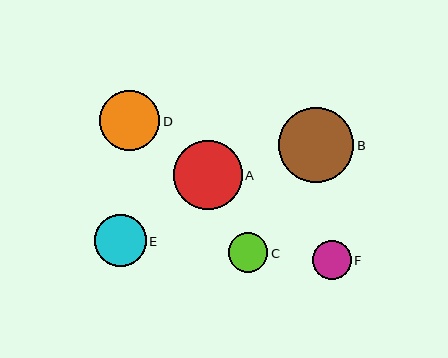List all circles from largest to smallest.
From largest to smallest: B, A, D, E, C, F.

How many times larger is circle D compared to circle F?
Circle D is approximately 1.5 times the size of circle F.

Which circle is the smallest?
Circle F is the smallest with a size of approximately 39 pixels.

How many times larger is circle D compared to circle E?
Circle D is approximately 1.2 times the size of circle E.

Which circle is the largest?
Circle B is the largest with a size of approximately 75 pixels.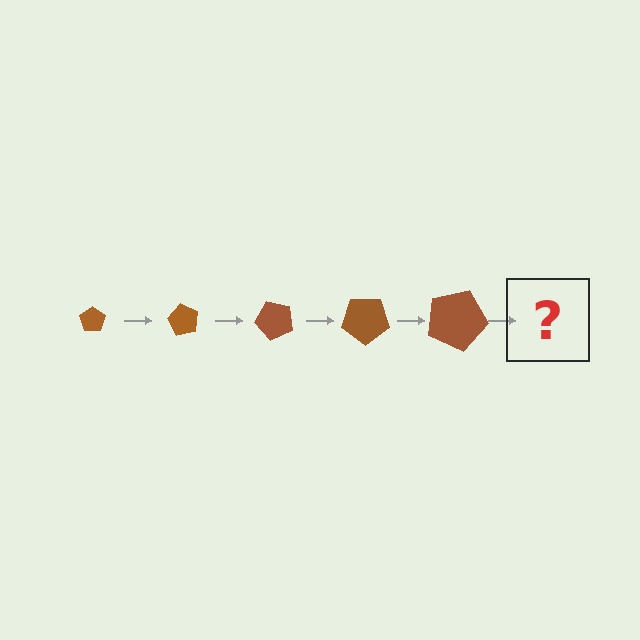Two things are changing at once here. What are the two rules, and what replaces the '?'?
The two rules are that the pentagon grows larger each step and it rotates 60 degrees each step. The '?' should be a pentagon, larger than the previous one and rotated 300 degrees from the start.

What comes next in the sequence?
The next element should be a pentagon, larger than the previous one and rotated 300 degrees from the start.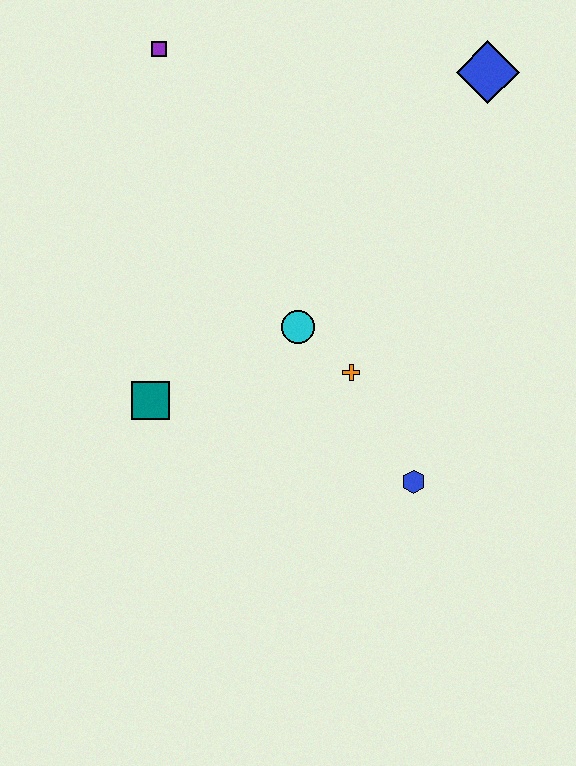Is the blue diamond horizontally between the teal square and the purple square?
No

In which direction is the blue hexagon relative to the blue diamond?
The blue hexagon is below the blue diamond.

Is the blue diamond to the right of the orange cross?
Yes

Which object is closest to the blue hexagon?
The orange cross is closest to the blue hexagon.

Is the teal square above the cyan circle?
No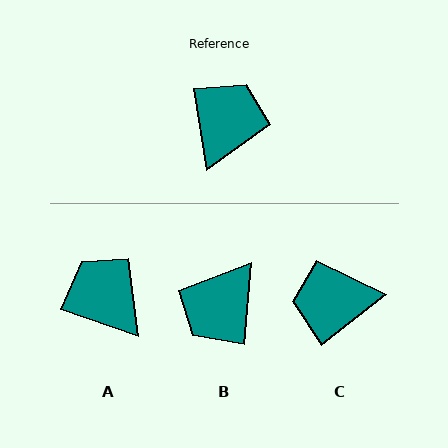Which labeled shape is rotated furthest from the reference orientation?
B, about 166 degrees away.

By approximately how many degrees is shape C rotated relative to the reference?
Approximately 119 degrees counter-clockwise.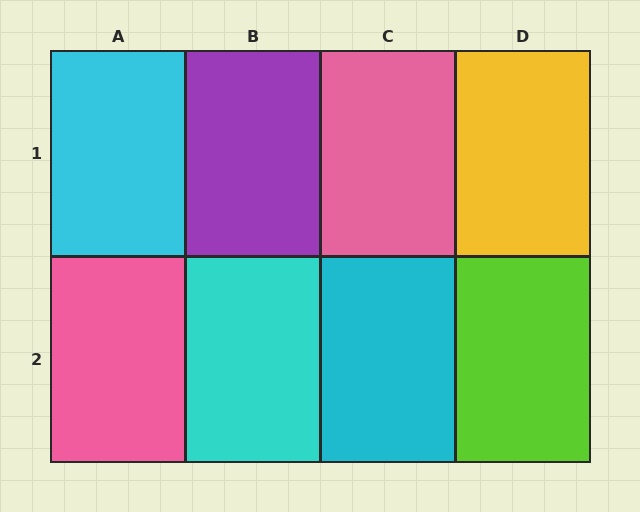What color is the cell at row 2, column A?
Pink.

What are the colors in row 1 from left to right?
Cyan, purple, pink, yellow.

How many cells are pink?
2 cells are pink.